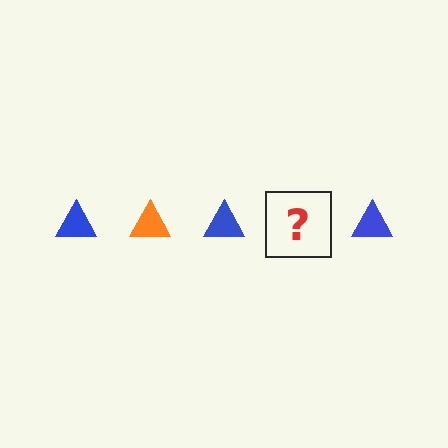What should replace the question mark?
The question mark should be replaced with an orange triangle.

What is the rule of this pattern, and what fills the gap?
The rule is that the pattern cycles through blue, orange triangles. The gap should be filled with an orange triangle.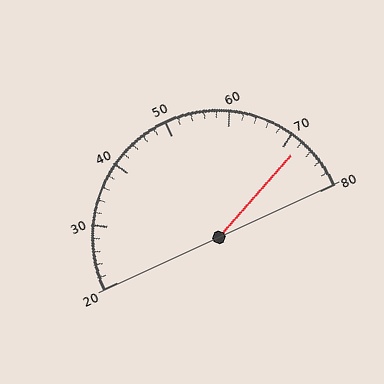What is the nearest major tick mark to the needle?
The nearest major tick mark is 70.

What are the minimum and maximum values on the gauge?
The gauge ranges from 20 to 80.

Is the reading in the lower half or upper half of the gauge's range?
The reading is in the upper half of the range (20 to 80).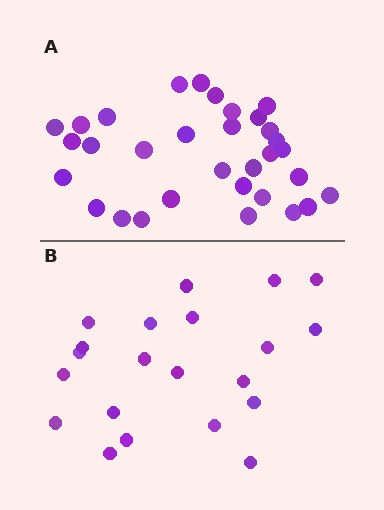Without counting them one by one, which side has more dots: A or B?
Region A (the top region) has more dots.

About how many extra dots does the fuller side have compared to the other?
Region A has roughly 12 or so more dots than region B.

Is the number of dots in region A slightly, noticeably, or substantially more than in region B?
Region A has substantially more. The ratio is roughly 1.5 to 1.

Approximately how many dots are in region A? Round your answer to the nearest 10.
About 30 dots. (The exact count is 32, which rounds to 30.)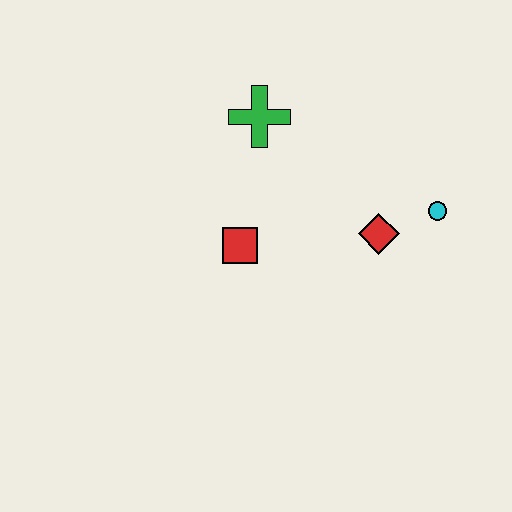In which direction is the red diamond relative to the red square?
The red diamond is to the right of the red square.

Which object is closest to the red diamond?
The cyan circle is closest to the red diamond.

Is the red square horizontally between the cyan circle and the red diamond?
No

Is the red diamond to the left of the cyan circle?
Yes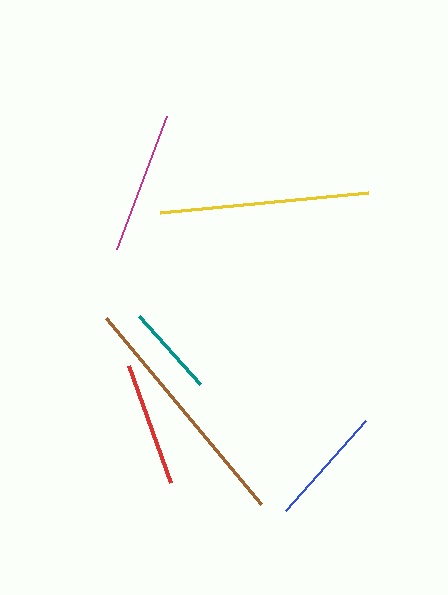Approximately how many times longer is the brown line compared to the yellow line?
The brown line is approximately 1.2 times the length of the yellow line.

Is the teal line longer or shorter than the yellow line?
The yellow line is longer than the teal line.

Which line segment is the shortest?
The teal line is the shortest at approximately 92 pixels.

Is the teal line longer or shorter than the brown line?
The brown line is longer than the teal line.